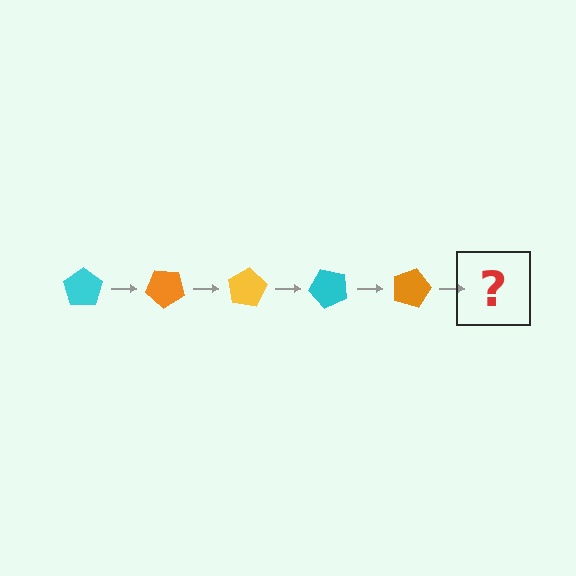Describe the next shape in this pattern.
It should be a yellow pentagon, rotated 200 degrees from the start.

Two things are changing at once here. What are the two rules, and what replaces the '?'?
The two rules are that it rotates 40 degrees each step and the color cycles through cyan, orange, and yellow. The '?' should be a yellow pentagon, rotated 200 degrees from the start.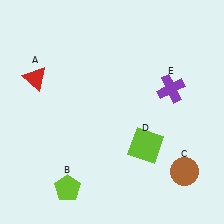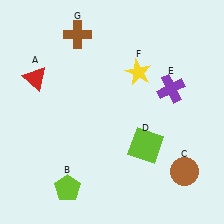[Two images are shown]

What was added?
A yellow star (F), a brown cross (G) were added in Image 2.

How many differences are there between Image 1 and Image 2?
There are 2 differences between the two images.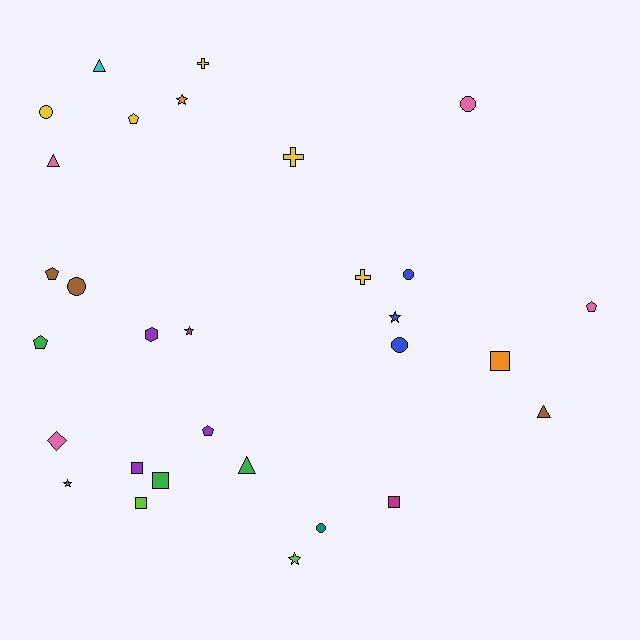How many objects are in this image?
There are 30 objects.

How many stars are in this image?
There are 5 stars.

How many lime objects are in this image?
There are 2 lime objects.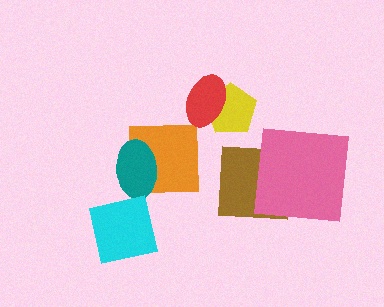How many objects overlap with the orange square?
1 object overlaps with the orange square.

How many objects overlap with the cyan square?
0 objects overlap with the cyan square.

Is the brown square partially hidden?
Yes, it is partially covered by another shape.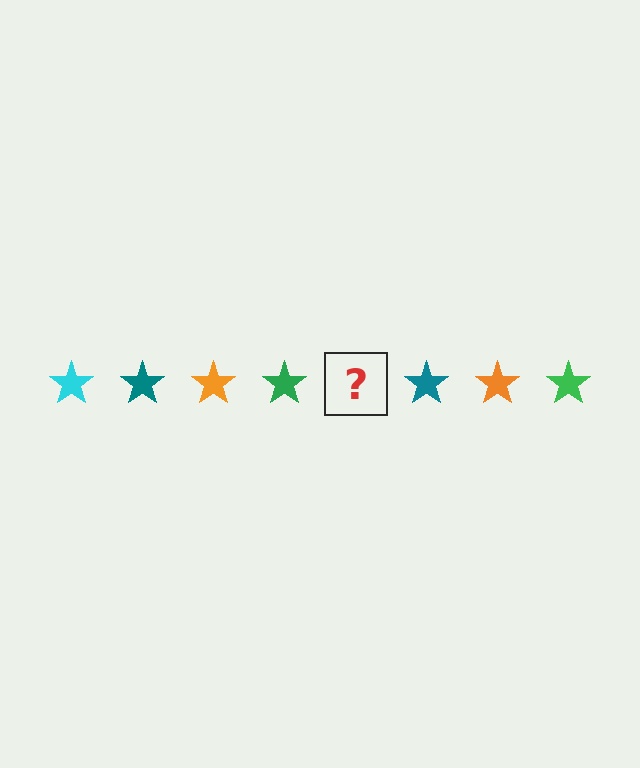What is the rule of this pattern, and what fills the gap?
The rule is that the pattern cycles through cyan, teal, orange, green stars. The gap should be filled with a cyan star.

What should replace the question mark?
The question mark should be replaced with a cyan star.